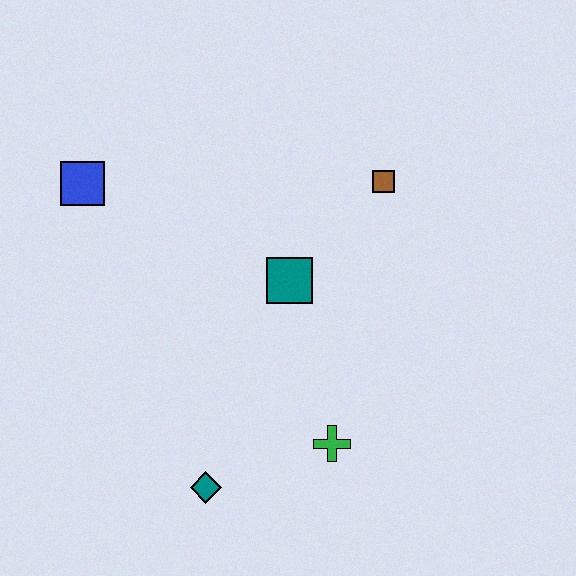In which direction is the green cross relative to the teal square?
The green cross is below the teal square.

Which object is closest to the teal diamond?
The green cross is closest to the teal diamond.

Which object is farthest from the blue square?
The green cross is farthest from the blue square.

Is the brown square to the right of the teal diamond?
Yes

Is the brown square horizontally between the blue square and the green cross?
No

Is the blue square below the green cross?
No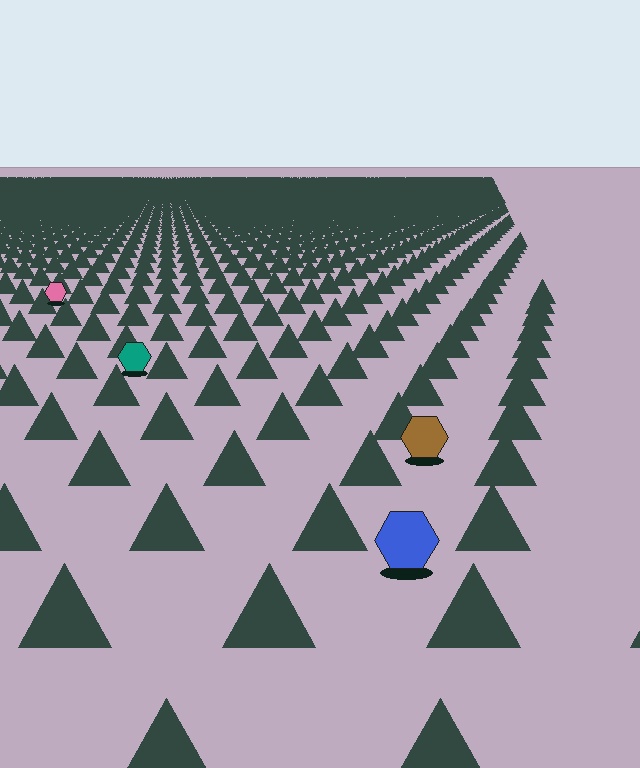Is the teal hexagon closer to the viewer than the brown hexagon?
No. The brown hexagon is closer — you can tell from the texture gradient: the ground texture is coarser near it.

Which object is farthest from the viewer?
The pink hexagon is farthest from the viewer. It appears smaller and the ground texture around it is denser.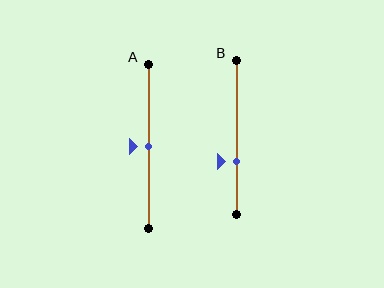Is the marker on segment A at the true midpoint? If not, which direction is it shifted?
Yes, the marker on segment A is at the true midpoint.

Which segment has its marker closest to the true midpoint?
Segment A has its marker closest to the true midpoint.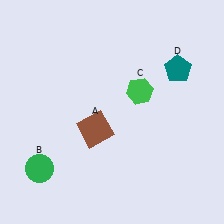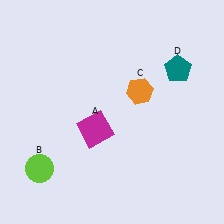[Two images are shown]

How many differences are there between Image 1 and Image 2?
There are 3 differences between the two images.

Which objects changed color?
A changed from brown to magenta. B changed from green to lime. C changed from green to orange.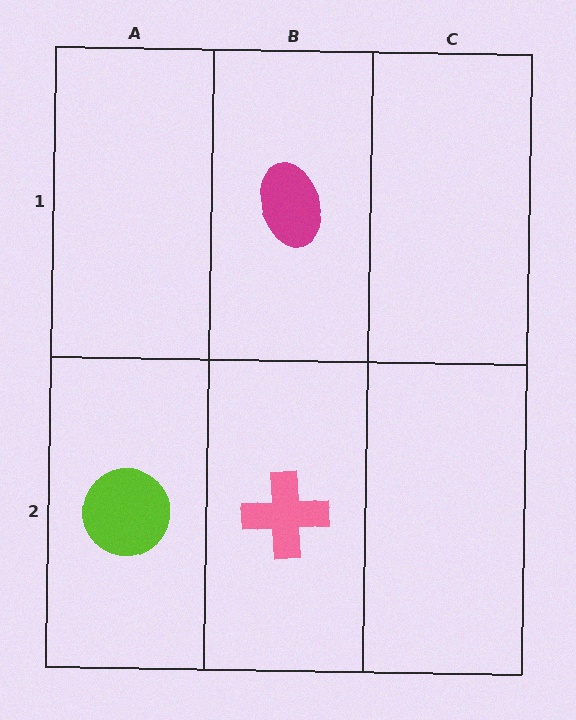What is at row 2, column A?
A lime circle.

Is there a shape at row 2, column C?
No, that cell is empty.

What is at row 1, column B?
A magenta ellipse.